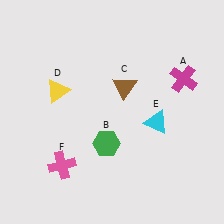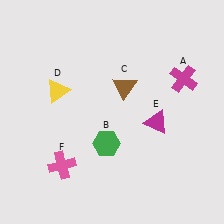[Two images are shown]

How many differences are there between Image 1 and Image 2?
There is 1 difference between the two images.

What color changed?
The triangle (E) changed from cyan in Image 1 to magenta in Image 2.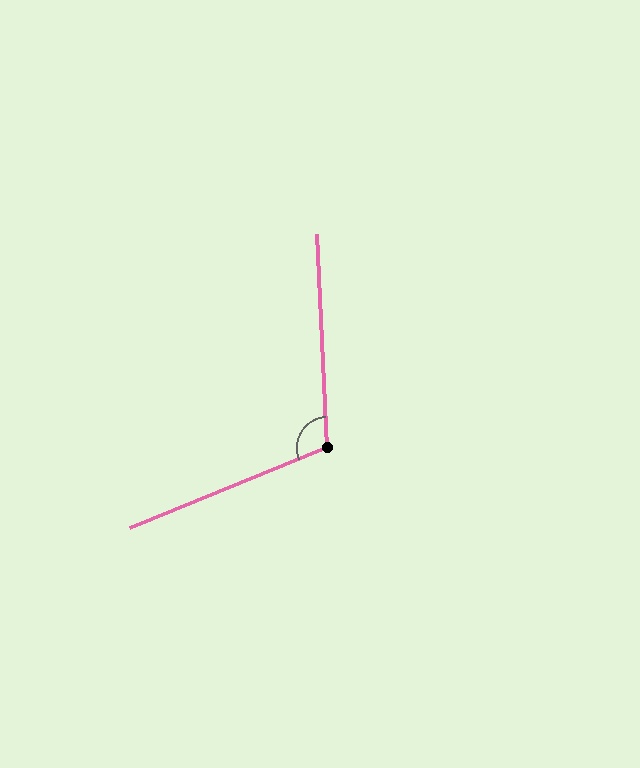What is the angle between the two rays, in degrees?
Approximately 109 degrees.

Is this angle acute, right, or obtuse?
It is obtuse.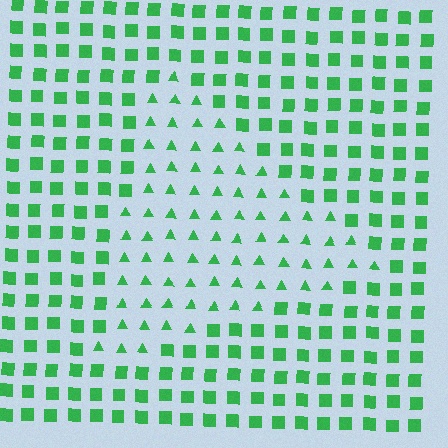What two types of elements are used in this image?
The image uses triangles inside the triangle region and squares outside it.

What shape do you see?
I see a triangle.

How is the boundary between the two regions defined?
The boundary is defined by a change in element shape: triangles inside vs. squares outside. All elements share the same color and spacing.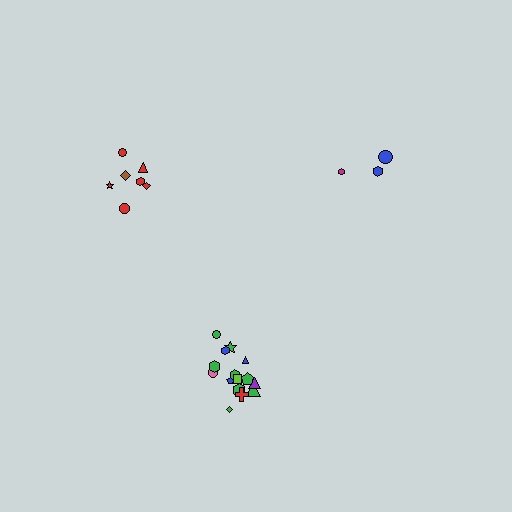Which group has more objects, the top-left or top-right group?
The top-left group.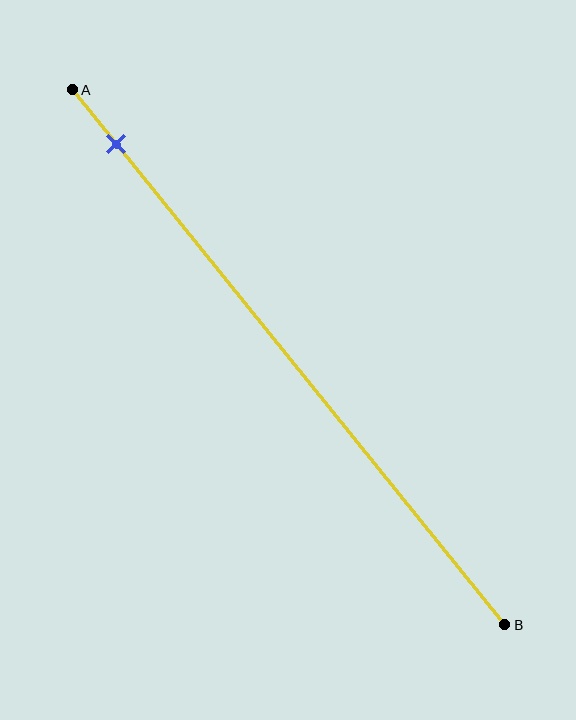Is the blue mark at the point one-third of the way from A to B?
No, the mark is at about 10% from A, not at the 33% one-third point.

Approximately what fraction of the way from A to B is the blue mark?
The blue mark is approximately 10% of the way from A to B.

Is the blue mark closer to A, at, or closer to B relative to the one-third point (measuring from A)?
The blue mark is closer to point A than the one-third point of segment AB.